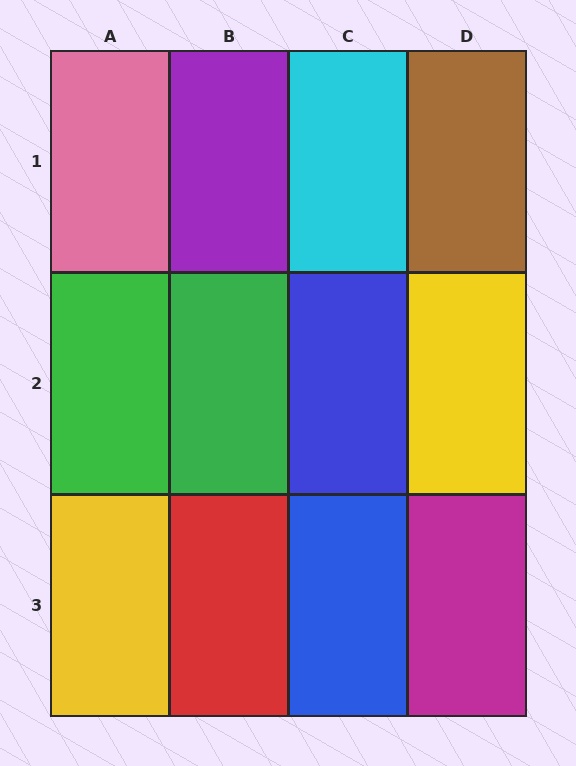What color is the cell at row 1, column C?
Cyan.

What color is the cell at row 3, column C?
Blue.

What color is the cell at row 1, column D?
Brown.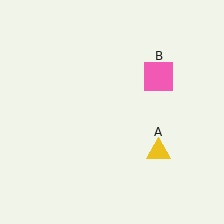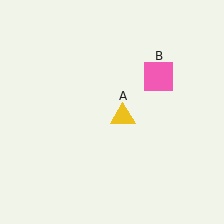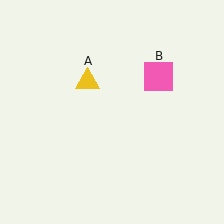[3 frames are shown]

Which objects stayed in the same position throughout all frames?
Pink square (object B) remained stationary.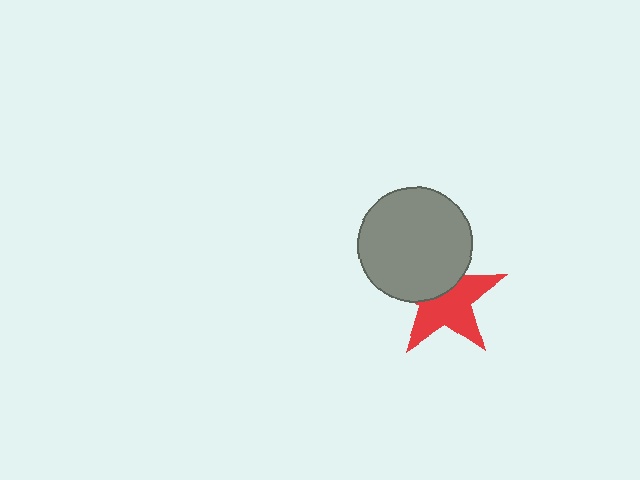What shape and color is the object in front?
The object in front is a gray circle.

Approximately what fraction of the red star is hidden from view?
Roughly 40% of the red star is hidden behind the gray circle.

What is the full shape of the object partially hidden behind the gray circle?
The partially hidden object is a red star.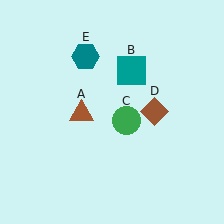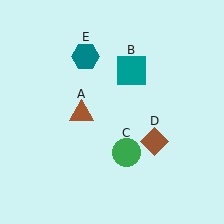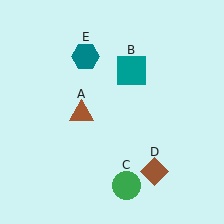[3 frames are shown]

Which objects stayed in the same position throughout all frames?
Brown triangle (object A) and teal square (object B) and teal hexagon (object E) remained stationary.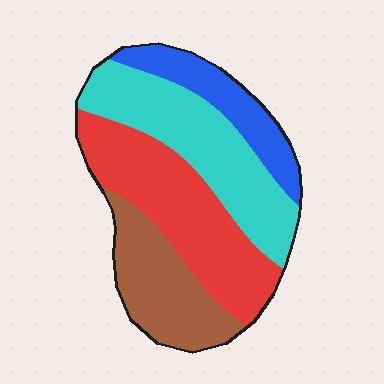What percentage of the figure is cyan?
Cyan takes up between a sixth and a third of the figure.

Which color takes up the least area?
Blue, at roughly 15%.